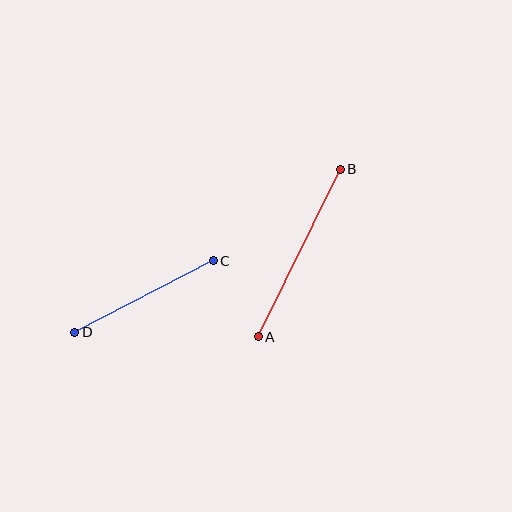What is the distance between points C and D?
The distance is approximately 156 pixels.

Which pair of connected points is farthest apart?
Points A and B are farthest apart.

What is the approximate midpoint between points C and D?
The midpoint is at approximately (144, 296) pixels.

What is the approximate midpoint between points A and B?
The midpoint is at approximately (299, 253) pixels.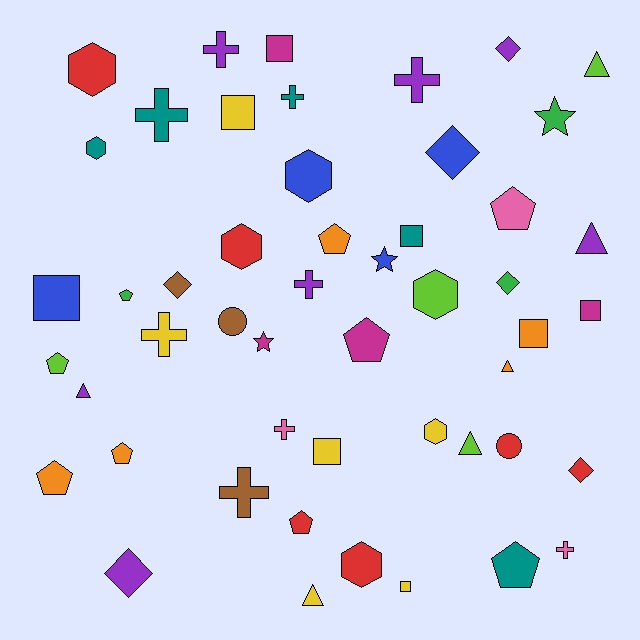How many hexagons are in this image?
There are 7 hexagons.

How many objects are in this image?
There are 50 objects.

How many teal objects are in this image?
There are 5 teal objects.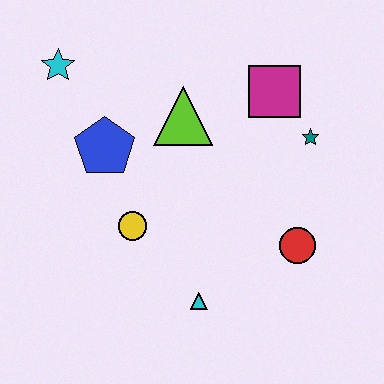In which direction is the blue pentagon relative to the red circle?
The blue pentagon is to the left of the red circle.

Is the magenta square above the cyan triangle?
Yes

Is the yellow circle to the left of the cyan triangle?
Yes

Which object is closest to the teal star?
The magenta square is closest to the teal star.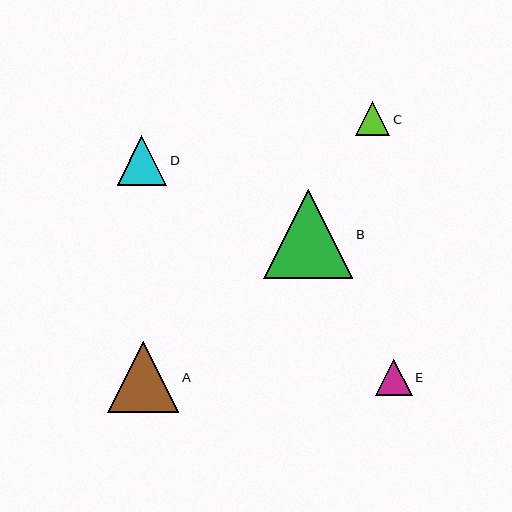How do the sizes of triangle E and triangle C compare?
Triangle E and triangle C are approximately the same size.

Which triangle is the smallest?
Triangle C is the smallest with a size of approximately 34 pixels.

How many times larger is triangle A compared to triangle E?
Triangle A is approximately 2.0 times the size of triangle E.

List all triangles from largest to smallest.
From largest to smallest: B, A, D, E, C.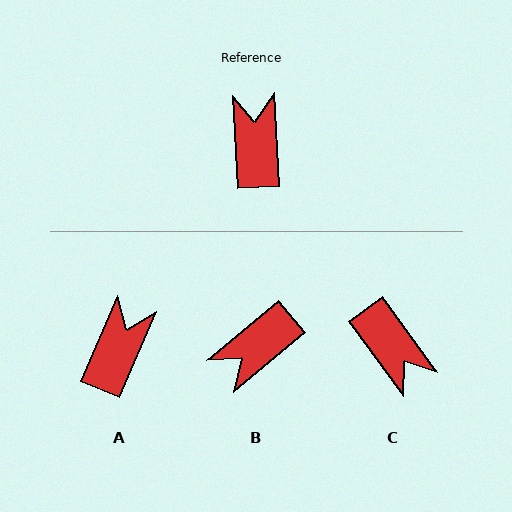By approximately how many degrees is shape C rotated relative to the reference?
Approximately 147 degrees clockwise.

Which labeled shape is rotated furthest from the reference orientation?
C, about 147 degrees away.